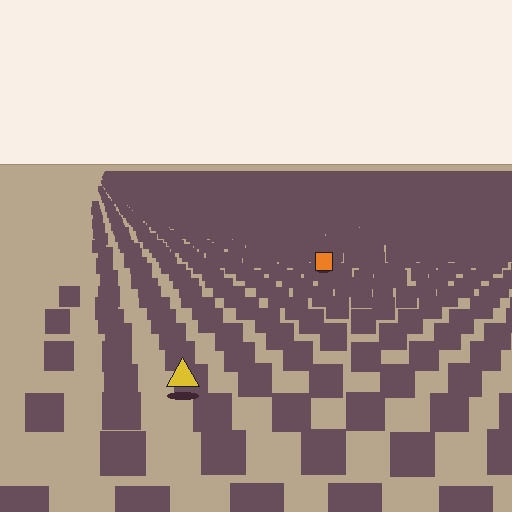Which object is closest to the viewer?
The yellow triangle is closest. The texture marks near it are larger and more spread out.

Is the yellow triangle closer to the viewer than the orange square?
Yes. The yellow triangle is closer — you can tell from the texture gradient: the ground texture is coarser near it.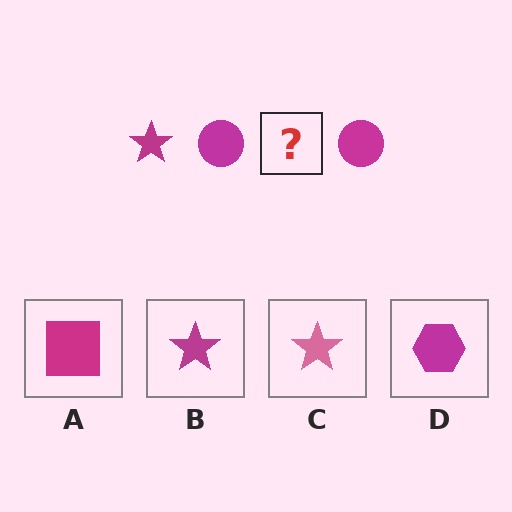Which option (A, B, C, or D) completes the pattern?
B.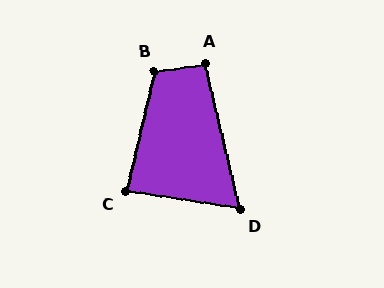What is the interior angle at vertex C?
Approximately 85 degrees (approximately right).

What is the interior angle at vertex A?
Approximately 95 degrees (approximately right).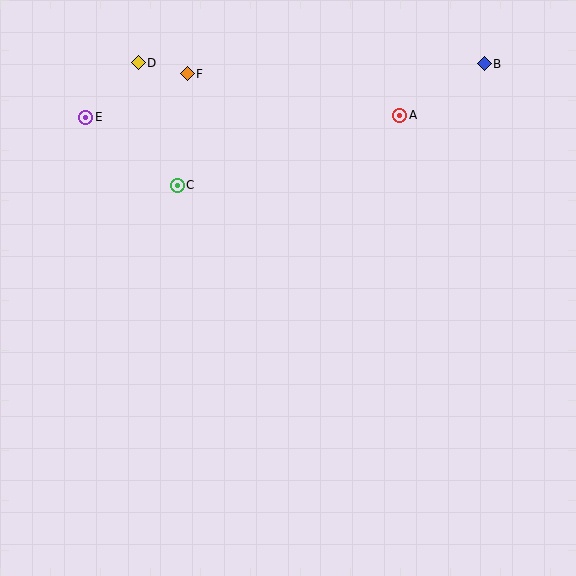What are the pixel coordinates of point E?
Point E is at (86, 117).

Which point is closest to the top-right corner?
Point B is closest to the top-right corner.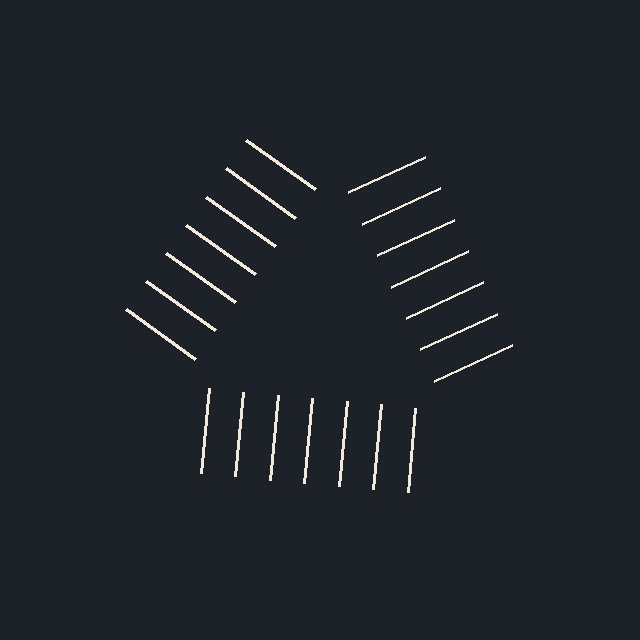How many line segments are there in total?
21 — 7 along each of the 3 edges.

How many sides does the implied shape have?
3 sides — the line-ends trace a triangle.